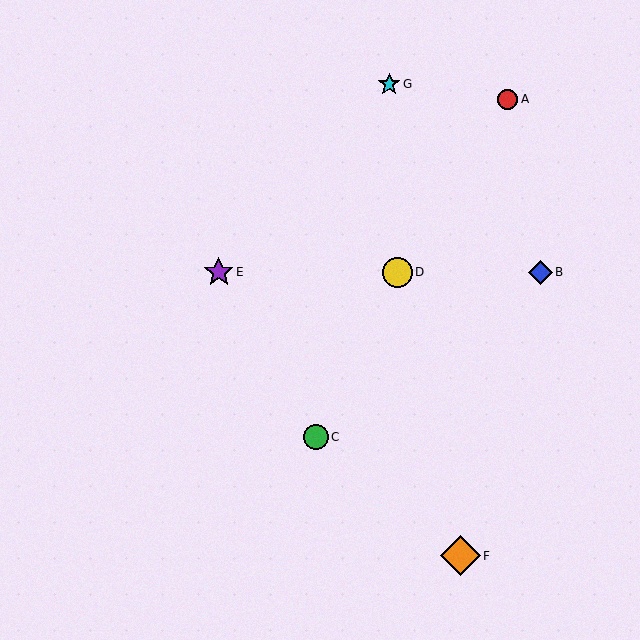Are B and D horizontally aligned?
Yes, both are at y≈272.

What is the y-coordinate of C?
Object C is at y≈437.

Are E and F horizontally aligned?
No, E is at y≈272 and F is at y≈556.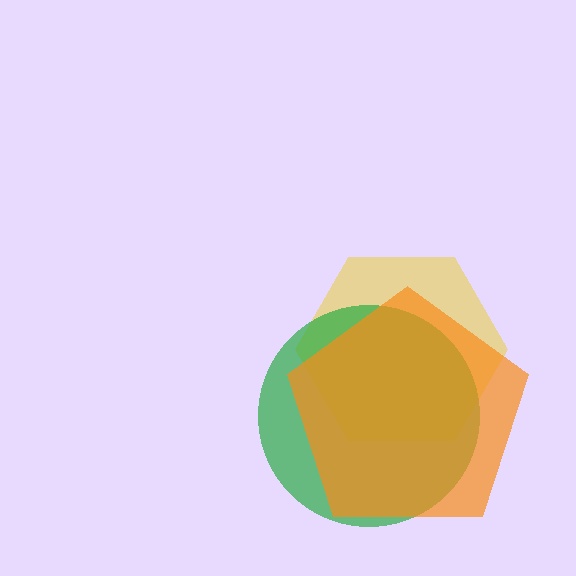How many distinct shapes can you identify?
There are 3 distinct shapes: a yellow hexagon, a green circle, an orange pentagon.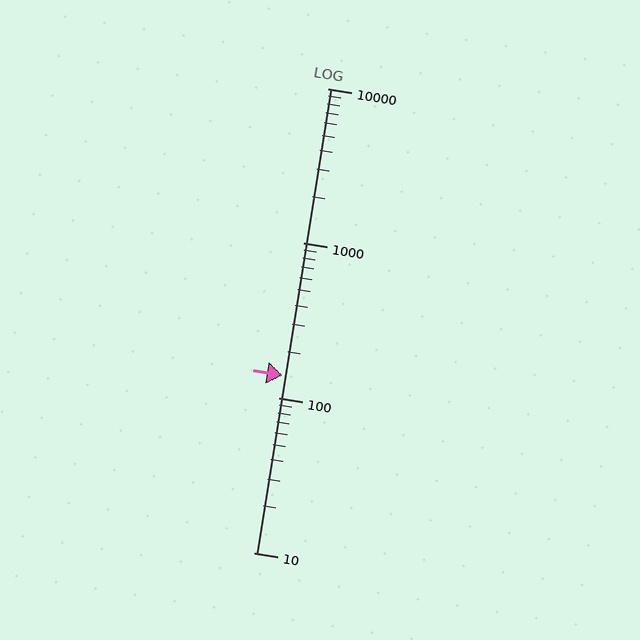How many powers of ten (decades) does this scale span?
The scale spans 3 decades, from 10 to 10000.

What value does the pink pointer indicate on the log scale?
The pointer indicates approximately 140.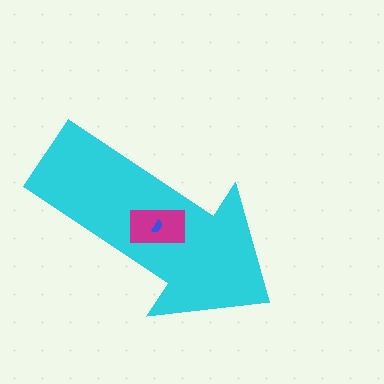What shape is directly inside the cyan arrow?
The magenta rectangle.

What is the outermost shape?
The cyan arrow.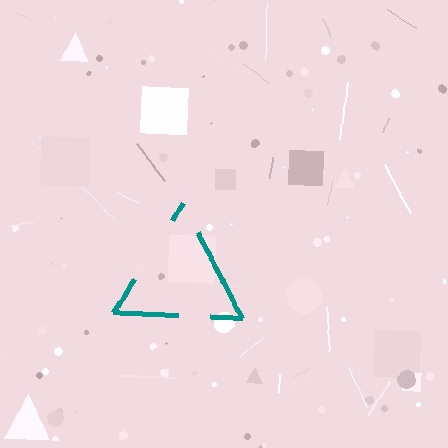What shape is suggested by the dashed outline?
The dashed outline suggests a triangle.